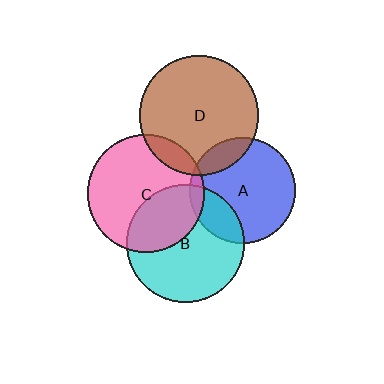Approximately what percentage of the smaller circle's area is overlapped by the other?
Approximately 35%.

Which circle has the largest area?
Circle D (brown).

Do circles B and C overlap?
Yes.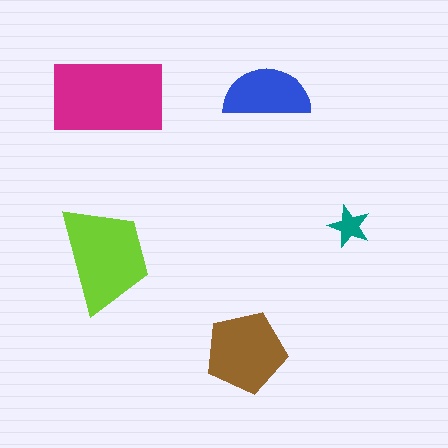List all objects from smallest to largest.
The teal star, the blue semicircle, the brown pentagon, the lime trapezoid, the magenta rectangle.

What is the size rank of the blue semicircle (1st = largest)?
4th.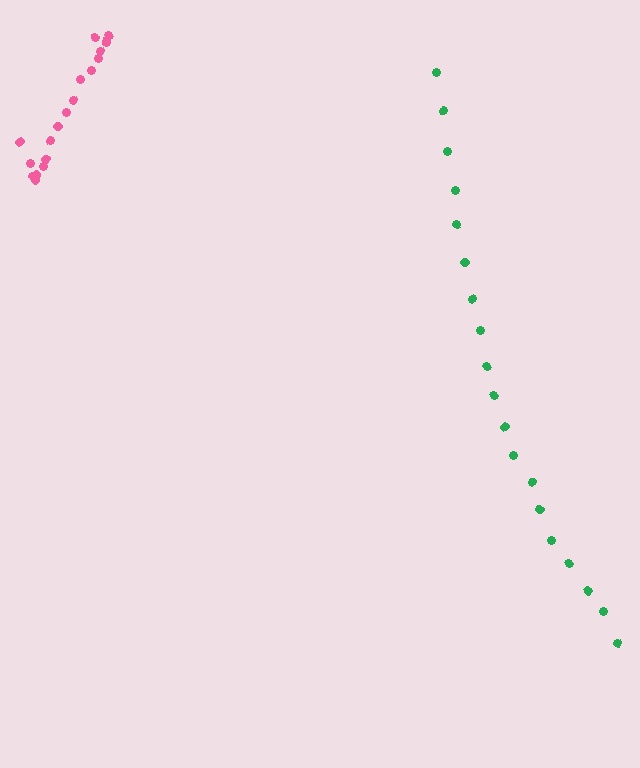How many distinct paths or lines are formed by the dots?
There are 2 distinct paths.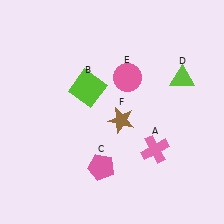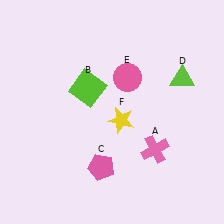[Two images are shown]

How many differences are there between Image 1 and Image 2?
There is 1 difference between the two images.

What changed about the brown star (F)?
In Image 1, F is brown. In Image 2, it changed to yellow.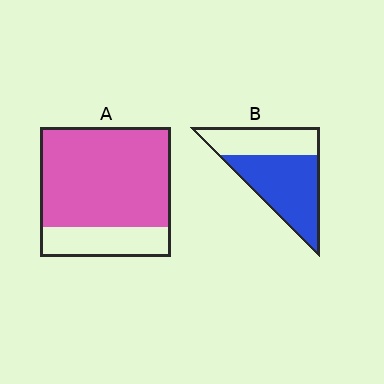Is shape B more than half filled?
Yes.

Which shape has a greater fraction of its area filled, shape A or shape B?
Shape A.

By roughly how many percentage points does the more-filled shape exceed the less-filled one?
By roughly 15 percentage points (A over B).